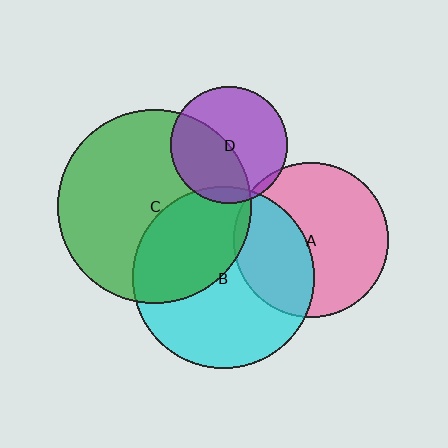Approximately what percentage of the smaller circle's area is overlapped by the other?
Approximately 45%.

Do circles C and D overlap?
Yes.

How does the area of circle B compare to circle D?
Approximately 2.4 times.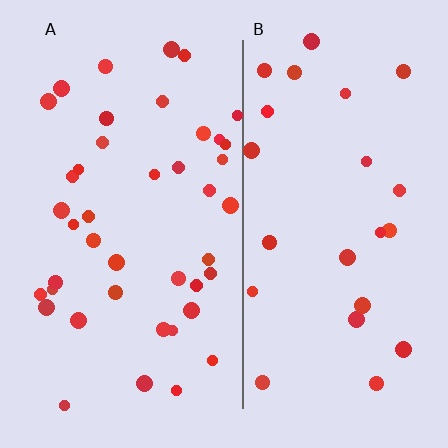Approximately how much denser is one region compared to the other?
Approximately 1.8× — region A over region B.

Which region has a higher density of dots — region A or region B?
A (the left).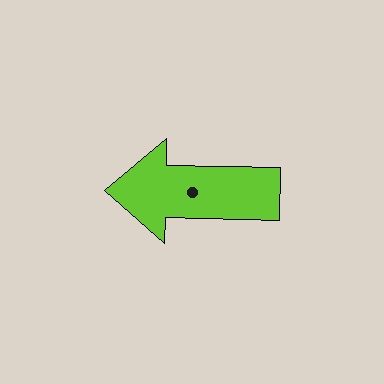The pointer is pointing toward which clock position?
Roughly 9 o'clock.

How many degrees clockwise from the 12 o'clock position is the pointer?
Approximately 271 degrees.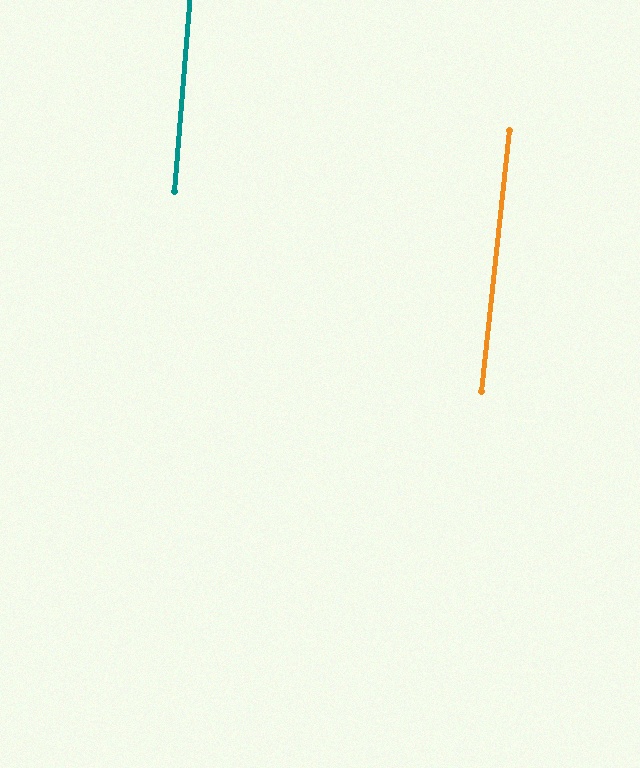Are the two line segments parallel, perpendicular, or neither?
Parallel — their directions differ by only 1.7°.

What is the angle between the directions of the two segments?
Approximately 2 degrees.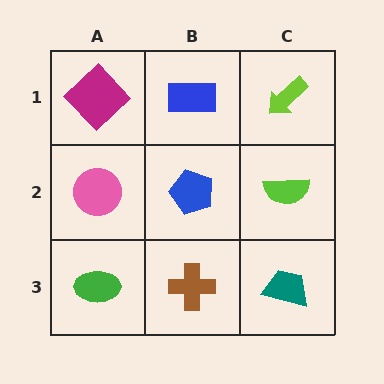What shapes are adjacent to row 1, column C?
A lime semicircle (row 2, column C), a blue rectangle (row 1, column B).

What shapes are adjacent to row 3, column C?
A lime semicircle (row 2, column C), a brown cross (row 3, column B).